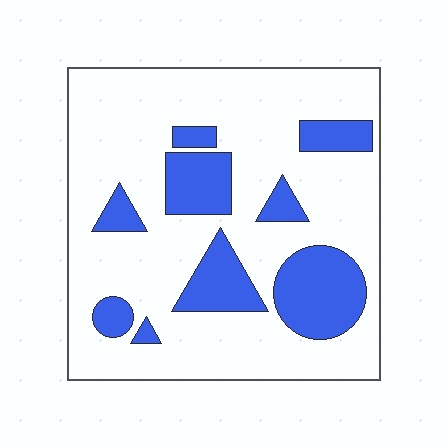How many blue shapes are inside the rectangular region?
9.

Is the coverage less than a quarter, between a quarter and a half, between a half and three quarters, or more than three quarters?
Less than a quarter.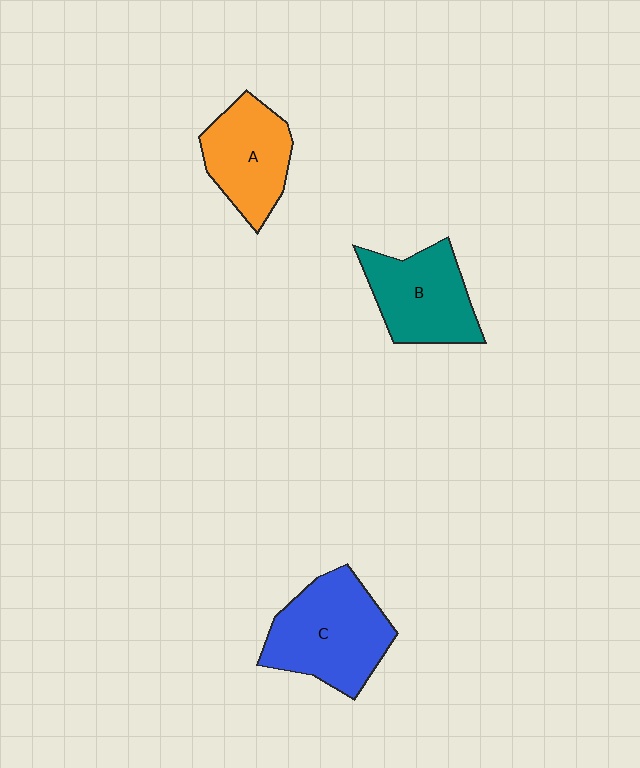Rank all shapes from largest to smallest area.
From largest to smallest: C (blue), B (teal), A (orange).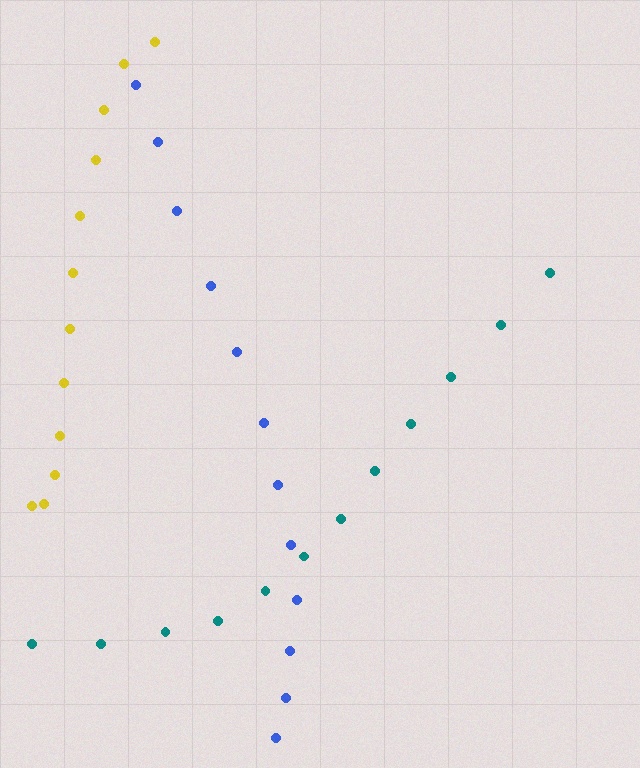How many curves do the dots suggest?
There are 3 distinct paths.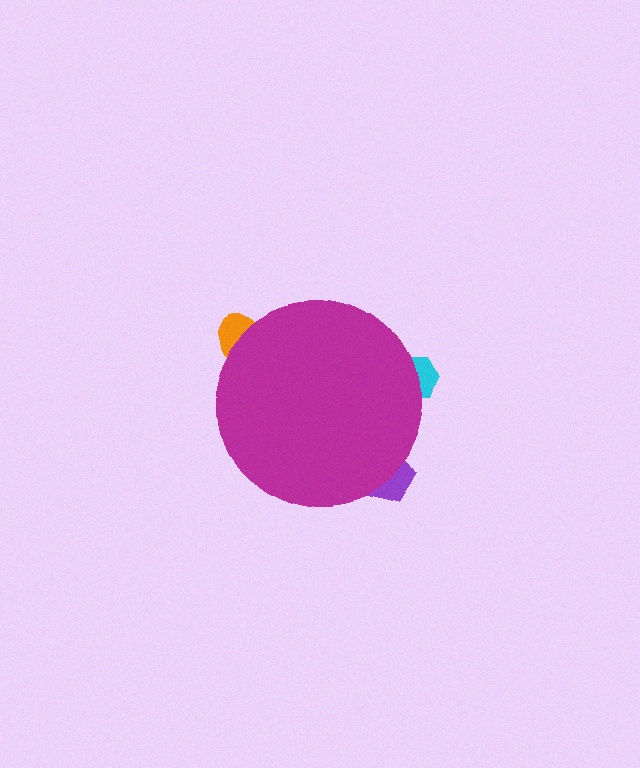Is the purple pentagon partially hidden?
Yes, the purple pentagon is partially hidden behind the magenta circle.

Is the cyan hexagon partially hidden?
Yes, the cyan hexagon is partially hidden behind the magenta circle.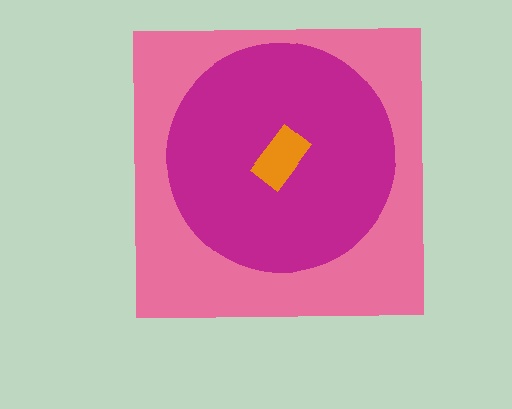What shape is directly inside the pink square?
The magenta circle.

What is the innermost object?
The orange rectangle.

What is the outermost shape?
The pink square.